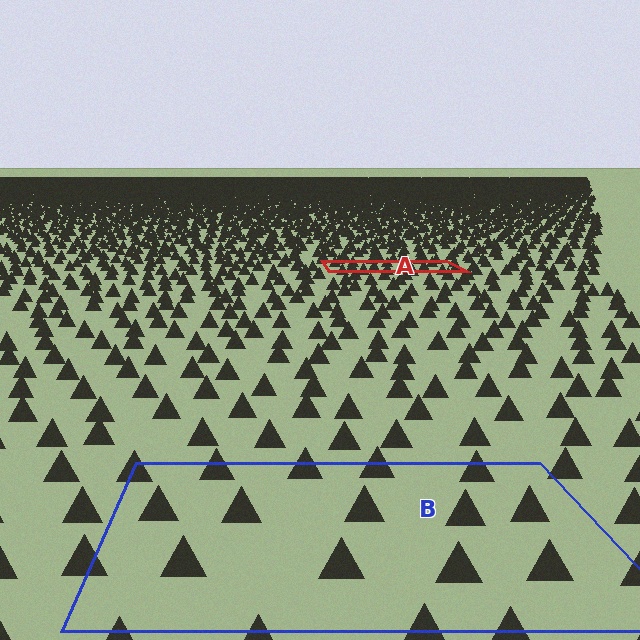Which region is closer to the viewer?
Region B is closer. The texture elements there are larger and more spread out.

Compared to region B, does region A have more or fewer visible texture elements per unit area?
Region A has more texture elements per unit area — they are packed more densely because it is farther away.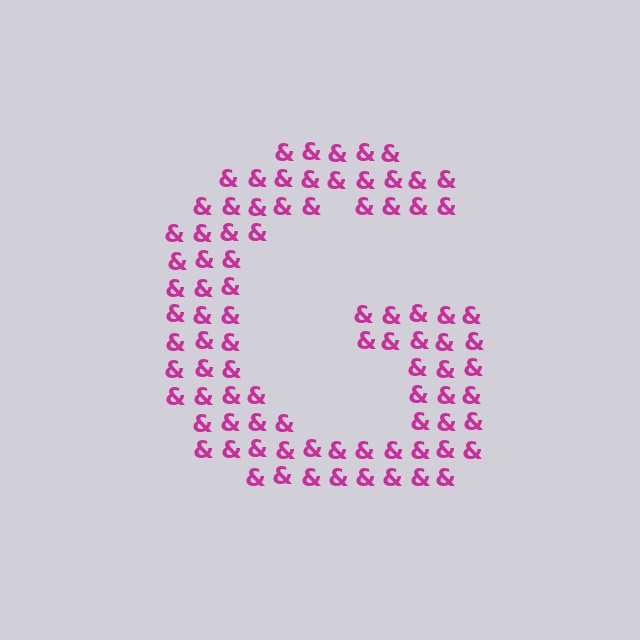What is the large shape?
The large shape is the letter G.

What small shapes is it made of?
It is made of small ampersands.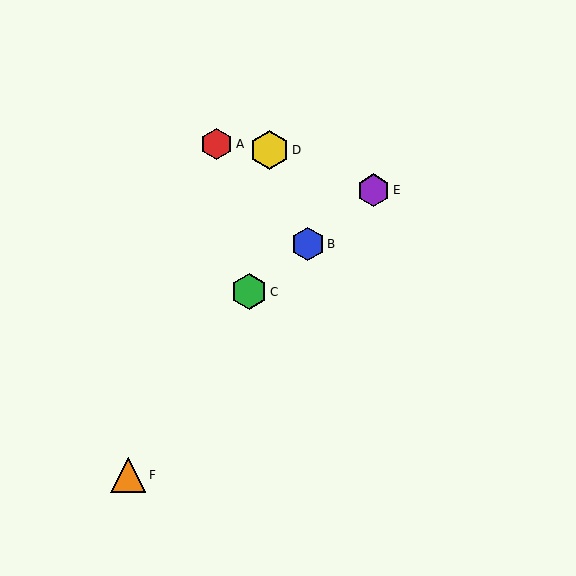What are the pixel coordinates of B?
Object B is at (308, 244).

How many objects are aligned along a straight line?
3 objects (B, C, E) are aligned along a straight line.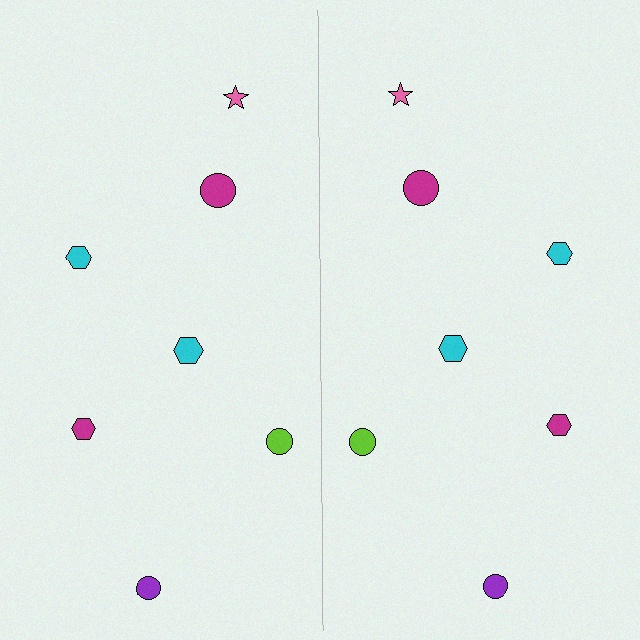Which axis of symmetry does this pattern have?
The pattern has a vertical axis of symmetry running through the center of the image.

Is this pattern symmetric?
Yes, this pattern has bilateral (reflection) symmetry.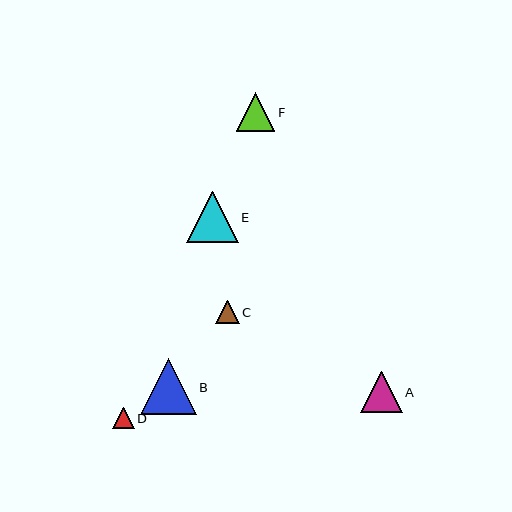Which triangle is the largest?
Triangle B is the largest with a size of approximately 56 pixels.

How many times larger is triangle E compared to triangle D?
Triangle E is approximately 2.4 times the size of triangle D.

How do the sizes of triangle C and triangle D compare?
Triangle C and triangle D are approximately the same size.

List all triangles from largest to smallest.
From largest to smallest: B, E, A, F, C, D.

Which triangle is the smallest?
Triangle D is the smallest with a size of approximately 22 pixels.